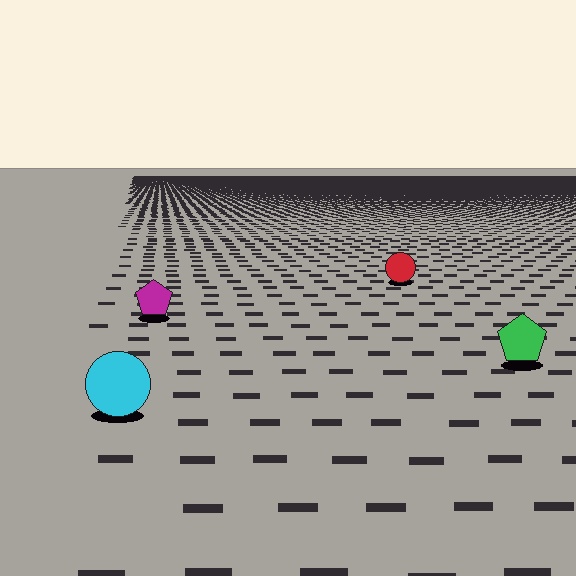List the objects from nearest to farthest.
From nearest to farthest: the cyan circle, the green pentagon, the magenta pentagon, the red circle.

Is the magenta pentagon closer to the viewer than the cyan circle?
No. The cyan circle is closer — you can tell from the texture gradient: the ground texture is coarser near it.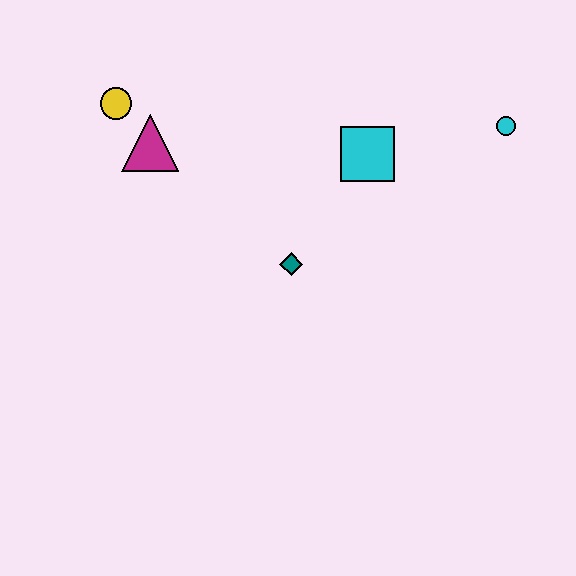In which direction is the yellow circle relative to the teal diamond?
The yellow circle is to the left of the teal diamond.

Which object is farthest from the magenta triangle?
The cyan circle is farthest from the magenta triangle.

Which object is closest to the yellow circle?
The magenta triangle is closest to the yellow circle.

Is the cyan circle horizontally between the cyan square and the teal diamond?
No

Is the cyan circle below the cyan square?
No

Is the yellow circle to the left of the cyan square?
Yes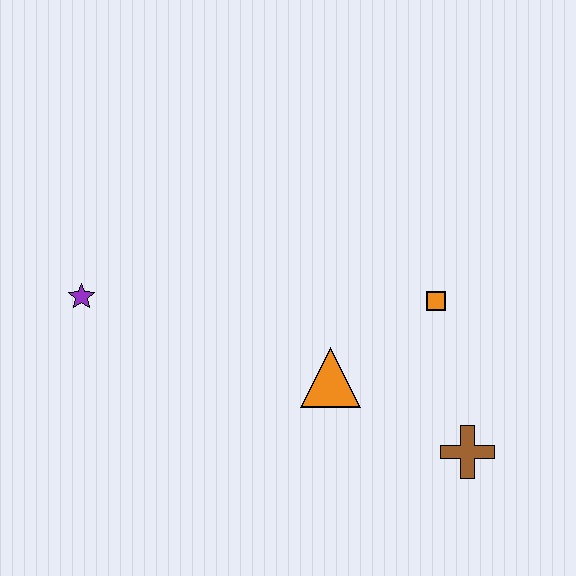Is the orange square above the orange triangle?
Yes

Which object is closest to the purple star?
The orange triangle is closest to the purple star.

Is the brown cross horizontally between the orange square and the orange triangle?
No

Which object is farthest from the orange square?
The purple star is farthest from the orange square.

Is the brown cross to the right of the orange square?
Yes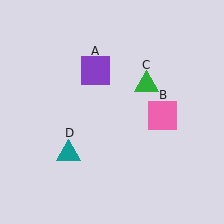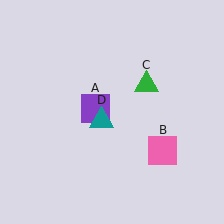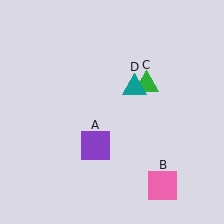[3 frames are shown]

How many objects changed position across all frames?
3 objects changed position: purple square (object A), pink square (object B), teal triangle (object D).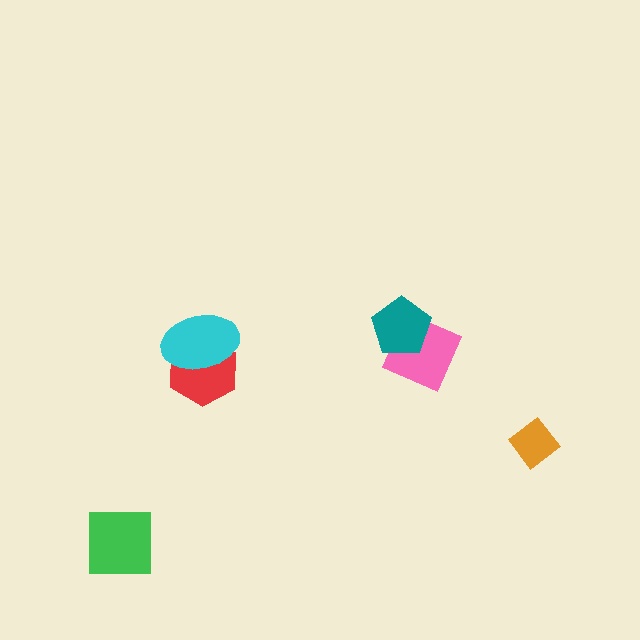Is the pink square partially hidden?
Yes, it is partially covered by another shape.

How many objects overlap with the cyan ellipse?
1 object overlaps with the cyan ellipse.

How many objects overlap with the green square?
0 objects overlap with the green square.